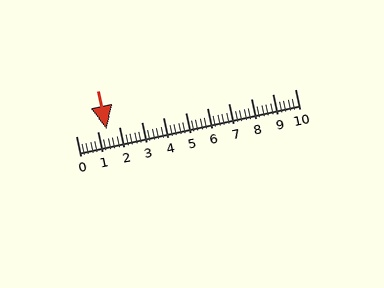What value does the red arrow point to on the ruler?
The red arrow points to approximately 1.4.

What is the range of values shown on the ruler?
The ruler shows values from 0 to 10.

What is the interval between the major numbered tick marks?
The major tick marks are spaced 1 units apart.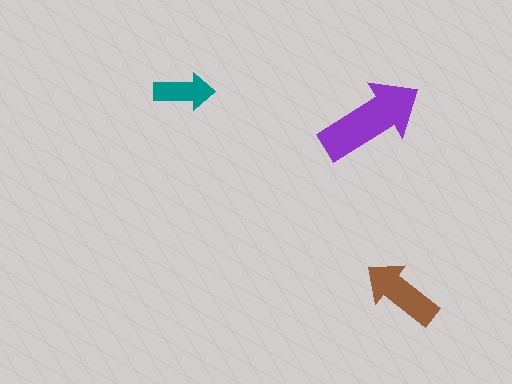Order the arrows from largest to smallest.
the purple one, the brown one, the teal one.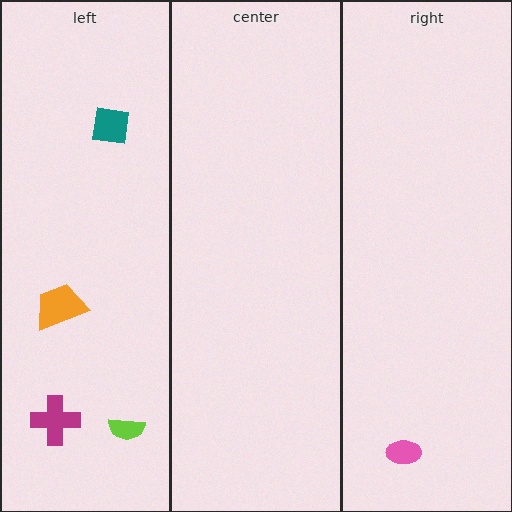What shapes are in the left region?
The lime semicircle, the magenta cross, the orange trapezoid, the teal square.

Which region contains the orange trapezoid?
The left region.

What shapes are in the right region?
The pink ellipse.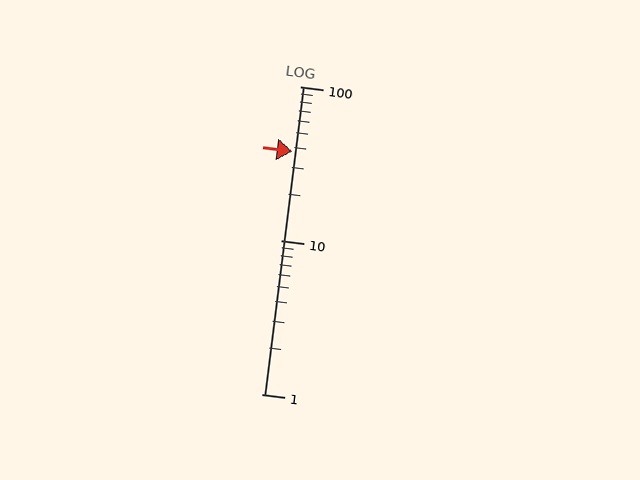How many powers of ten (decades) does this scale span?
The scale spans 2 decades, from 1 to 100.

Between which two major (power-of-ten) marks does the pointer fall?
The pointer is between 10 and 100.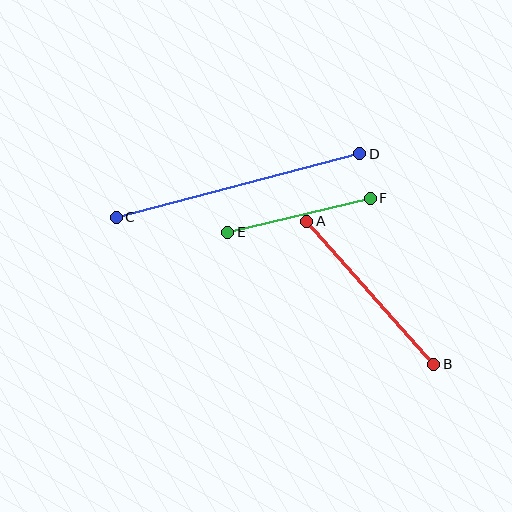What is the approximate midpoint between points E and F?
The midpoint is at approximately (299, 215) pixels.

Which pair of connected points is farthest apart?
Points C and D are farthest apart.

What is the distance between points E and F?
The distance is approximately 147 pixels.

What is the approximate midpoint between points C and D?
The midpoint is at approximately (238, 185) pixels.